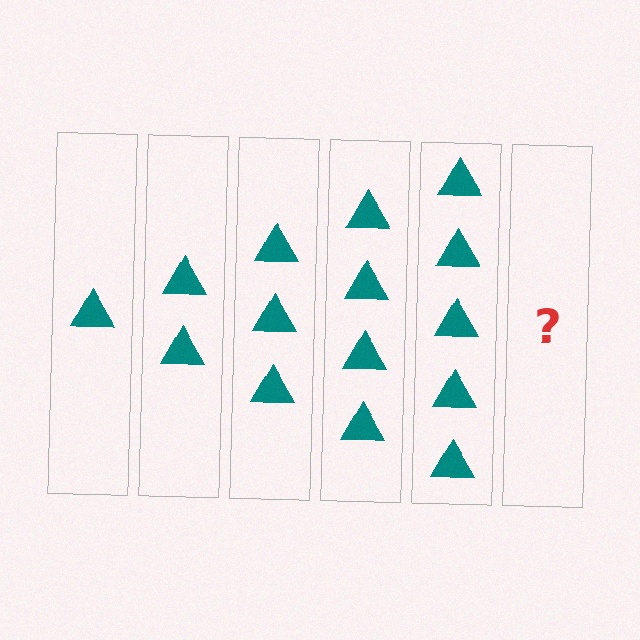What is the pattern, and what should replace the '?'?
The pattern is that each step adds one more triangle. The '?' should be 6 triangles.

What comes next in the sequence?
The next element should be 6 triangles.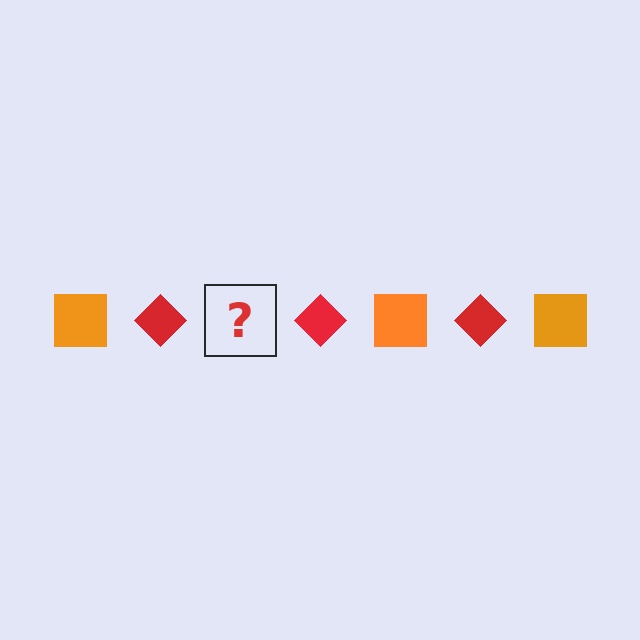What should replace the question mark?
The question mark should be replaced with an orange square.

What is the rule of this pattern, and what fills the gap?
The rule is that the pattern alternates between orange square and red diamond. The gap should be filled with an orange square.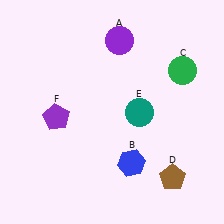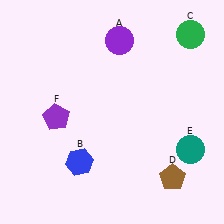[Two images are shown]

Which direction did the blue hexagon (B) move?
The blue hexagon (B) moved left.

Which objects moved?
The objects that moved are: the blue hexagon (B), the green circle (C), the teal circle (E).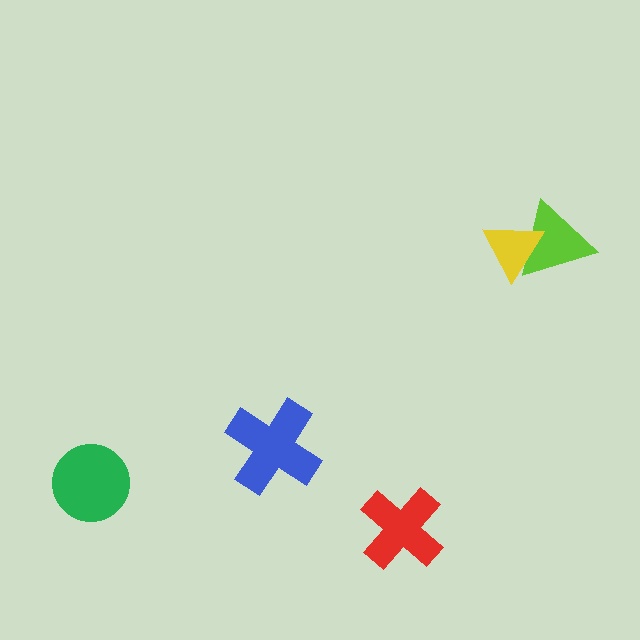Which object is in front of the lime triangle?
The yellow triangle is in front of the lime triangle.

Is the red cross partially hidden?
No, no other shape covers it.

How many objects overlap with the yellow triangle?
1 object overlaps with the yellow triangle.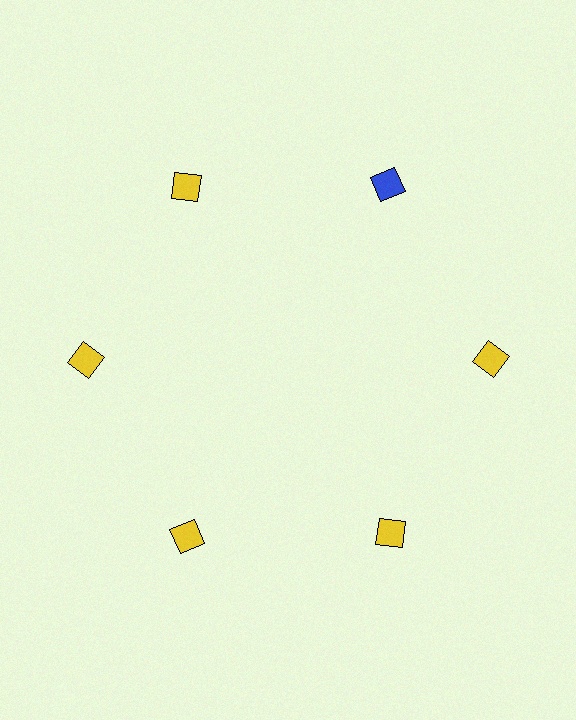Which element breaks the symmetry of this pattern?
The blue diamond at roughly the 1 o'clock position breaks the symmetry. All other shapes are yellow diamonds.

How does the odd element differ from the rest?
It has a different color: blue instead of yellow.